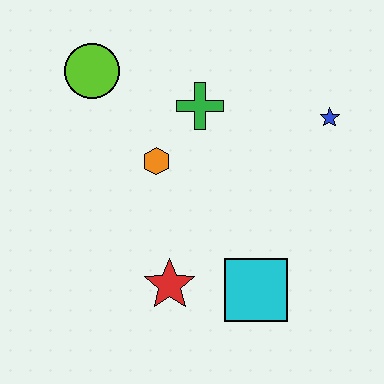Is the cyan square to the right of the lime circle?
Yes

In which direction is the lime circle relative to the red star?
The lime circle is above the red star.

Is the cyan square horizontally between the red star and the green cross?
No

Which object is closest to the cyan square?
The red star is closest to the cyan square.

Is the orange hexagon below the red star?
No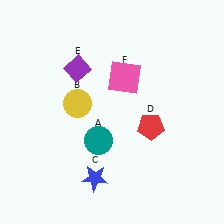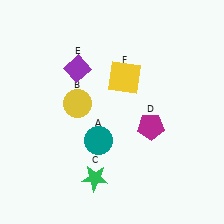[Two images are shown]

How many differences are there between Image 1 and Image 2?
There are 3 differences between the two images.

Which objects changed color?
C changed from blue to green. D changed from red to magenta. F changed from pink to yellow.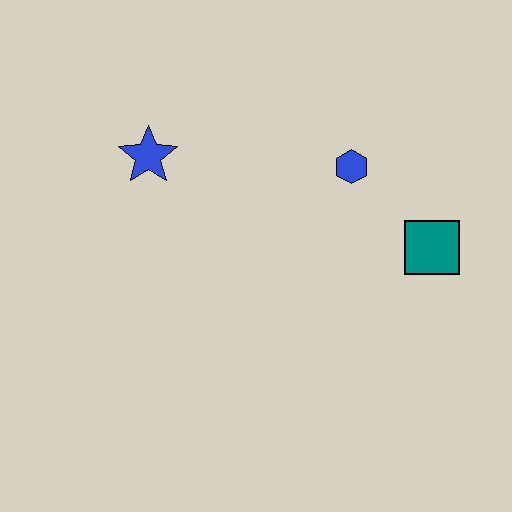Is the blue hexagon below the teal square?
No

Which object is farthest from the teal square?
The blue star is farthest from the teal square.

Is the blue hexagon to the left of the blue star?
No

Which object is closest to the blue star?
The blue hexagon is closest to the blue star.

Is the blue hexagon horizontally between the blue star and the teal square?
Yes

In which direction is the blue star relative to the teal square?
The blue star is to the left of the teal square.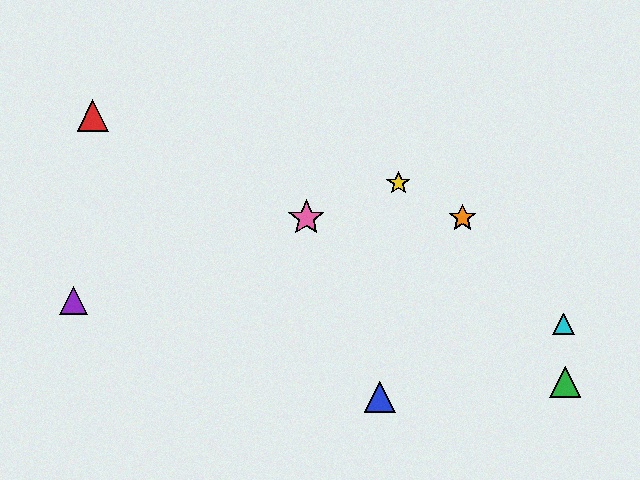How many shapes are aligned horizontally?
2 shapes (the orange star, the pink star) are aligned horizontally.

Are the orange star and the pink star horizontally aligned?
Yes, both are at y≈218.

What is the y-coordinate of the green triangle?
The green triangle is at y≈382.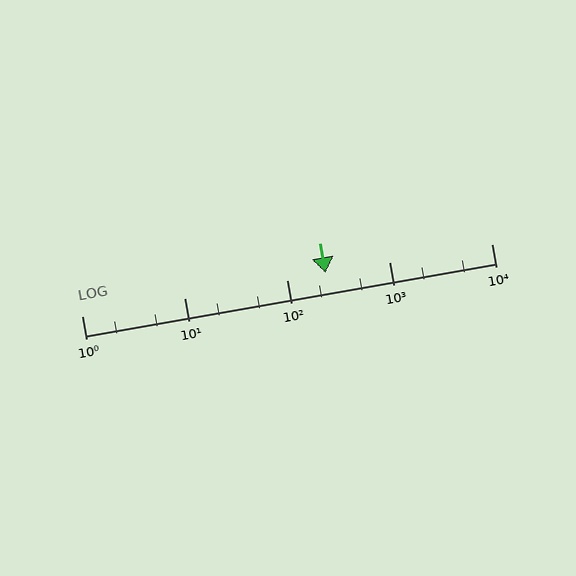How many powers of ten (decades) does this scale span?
The scale spans 4 decades, from 1 to 10000.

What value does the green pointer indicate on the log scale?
The pointer indicates approximately 240.